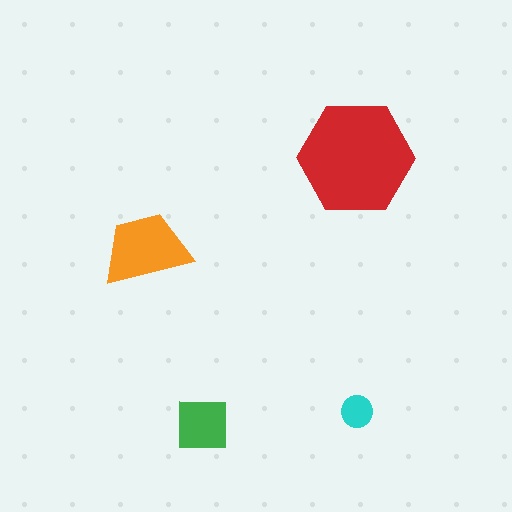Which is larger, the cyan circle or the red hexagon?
The red hexagon.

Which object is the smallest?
The cyan circle.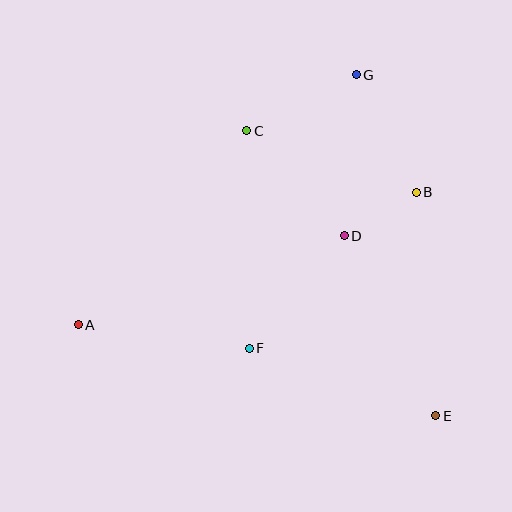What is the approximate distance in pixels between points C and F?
The distance between C and F is approximately 217 pixels.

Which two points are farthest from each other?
Points A and G are farthest from each other.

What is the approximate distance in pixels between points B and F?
The distance between B and F is approximately 229 pixels.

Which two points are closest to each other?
Points B and D are closest to each other.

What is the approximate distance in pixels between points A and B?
The distance between A and B is approximately 363 pixels.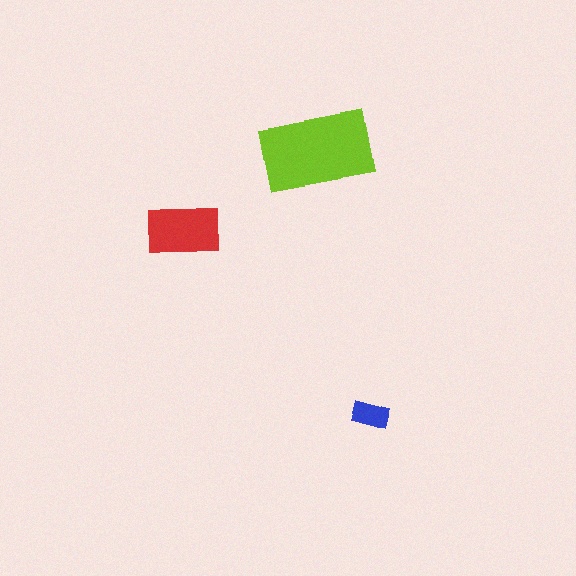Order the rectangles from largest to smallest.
the lime one, the red one, the blue one.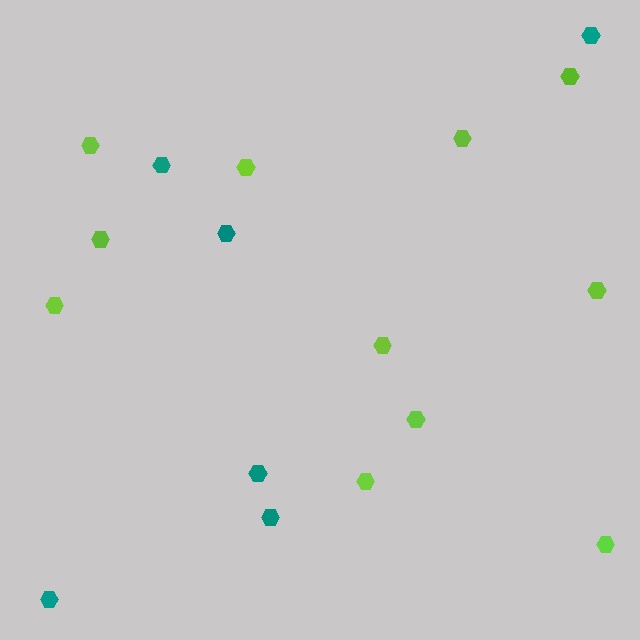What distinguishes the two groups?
There are 2 groups: one group of lime hexagons (11) and one group of teal hexagons (6).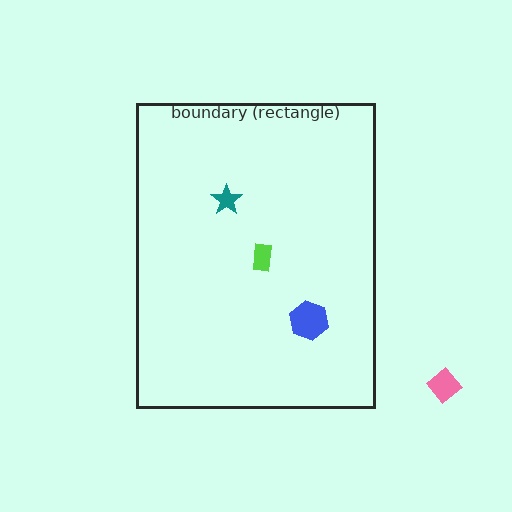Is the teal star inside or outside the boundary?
Inside.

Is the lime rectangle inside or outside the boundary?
Inside.